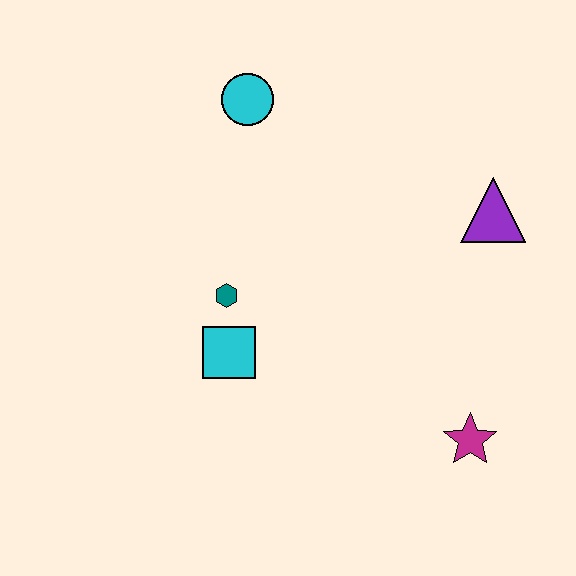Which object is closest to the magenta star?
The purple triangle is closest to the magenta star.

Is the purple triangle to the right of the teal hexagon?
Yes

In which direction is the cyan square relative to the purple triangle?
The cyan square is to the left of the purple triangle.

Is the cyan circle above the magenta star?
Yes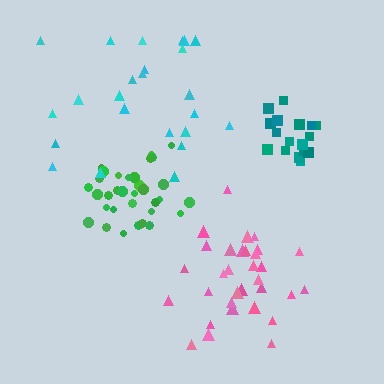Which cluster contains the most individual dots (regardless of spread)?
Green (33).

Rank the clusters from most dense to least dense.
green, teal, pink, cyan.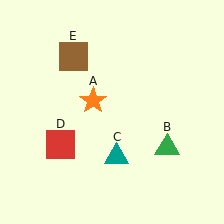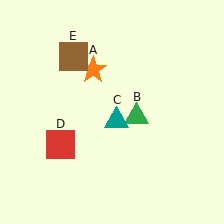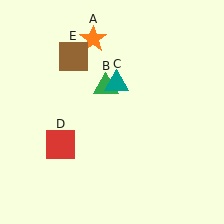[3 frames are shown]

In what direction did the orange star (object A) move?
The orange star (object A) moved up.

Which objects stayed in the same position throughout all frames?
Red square (object D) and brown square (object E) remained stationary.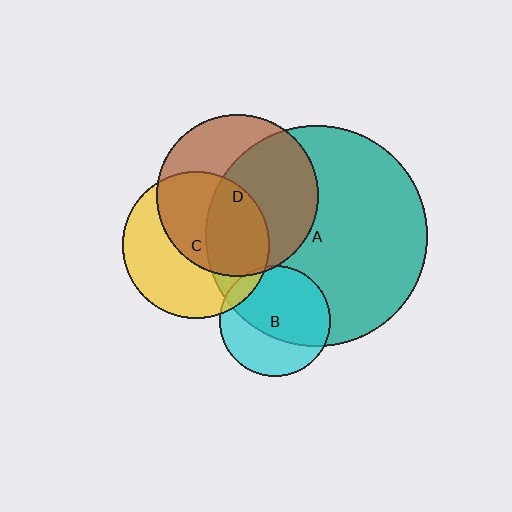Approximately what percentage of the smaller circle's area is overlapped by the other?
Approximately 60%.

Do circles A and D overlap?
Yes.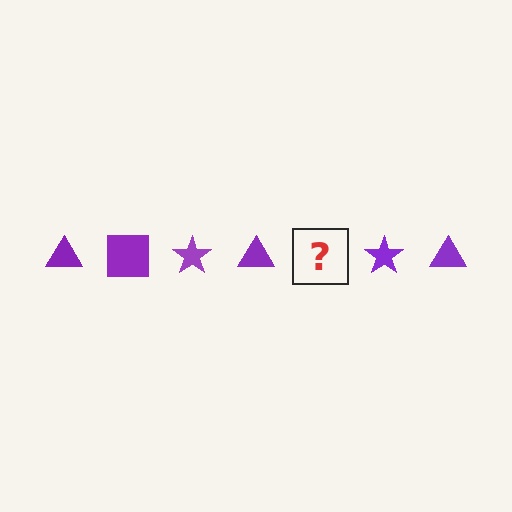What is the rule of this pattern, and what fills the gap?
The rule is that the pattern cycles through triangle, square, star shapes in purple. The gap should be filled with a purple square.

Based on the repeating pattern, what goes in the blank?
The blank should be a purple square.